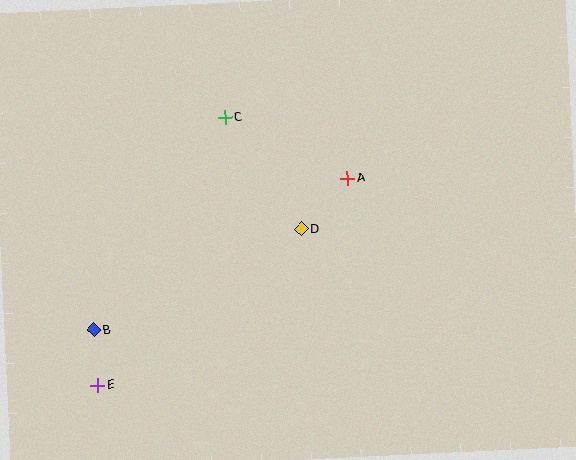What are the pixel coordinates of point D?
Point D is at (301, 229).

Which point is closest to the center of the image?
Point D at (301, 229) is closest to the center.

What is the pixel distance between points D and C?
The distance between D and C is 135 pixels.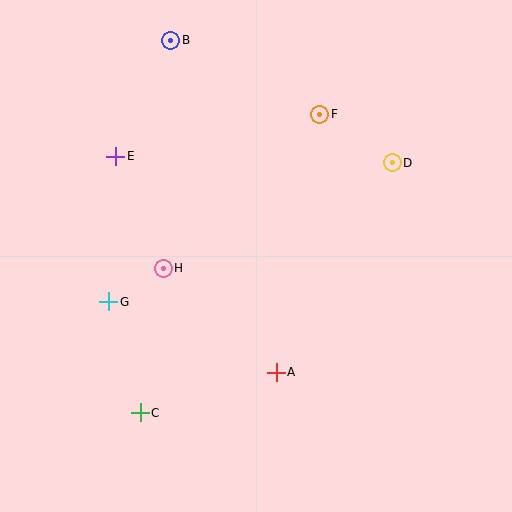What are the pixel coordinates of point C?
Point C is at (140, 413).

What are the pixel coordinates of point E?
Point E is at (116, 156).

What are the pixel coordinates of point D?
Point D is at (392, 163).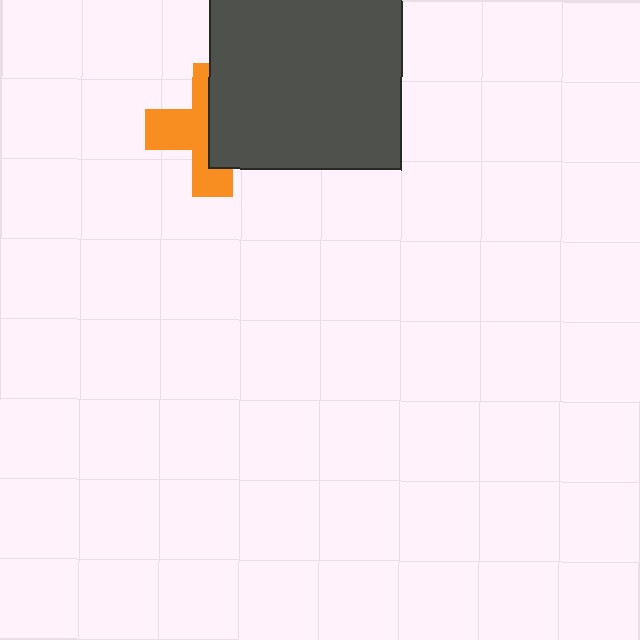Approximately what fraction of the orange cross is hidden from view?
Roughly 49% of the orange cross is hidden behind the dark gray square.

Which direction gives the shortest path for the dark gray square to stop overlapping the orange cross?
Moving right gives the shortest separation.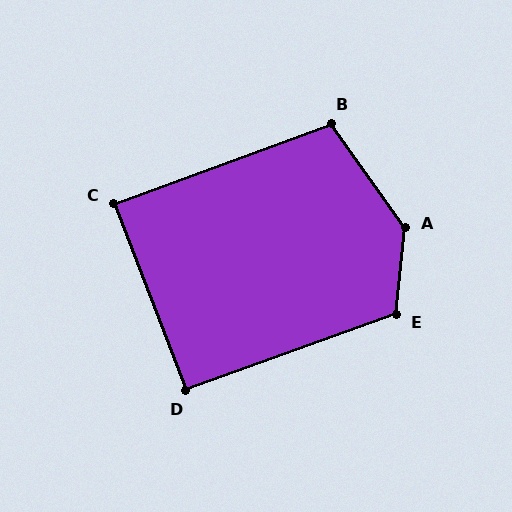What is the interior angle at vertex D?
Approximately 91 degrees (approximately right).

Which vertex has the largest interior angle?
A, at approximately 139 degrees.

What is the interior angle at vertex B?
Approximately 105 degrees (obtuse).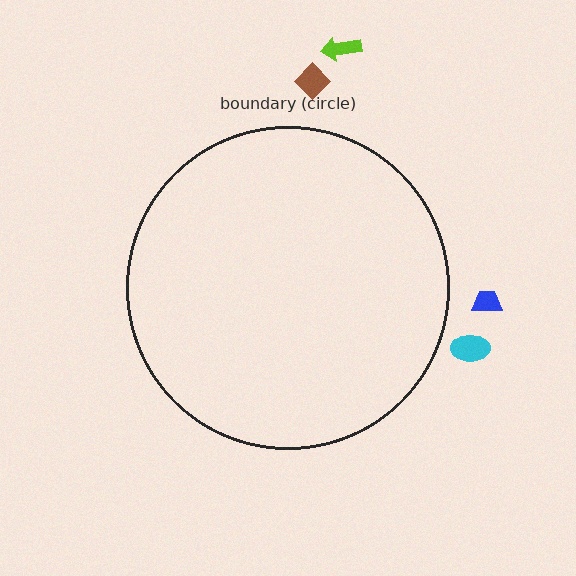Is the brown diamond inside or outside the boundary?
Outside.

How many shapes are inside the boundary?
0 inside, 4 outside.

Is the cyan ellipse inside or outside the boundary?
Outside.